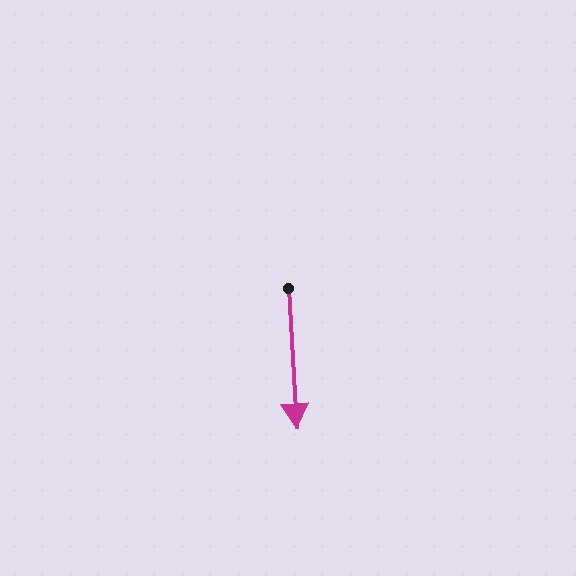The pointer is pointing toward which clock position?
Roughly 6 o'clock.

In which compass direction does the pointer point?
South.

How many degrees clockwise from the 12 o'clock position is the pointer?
Approximately 177 degrees.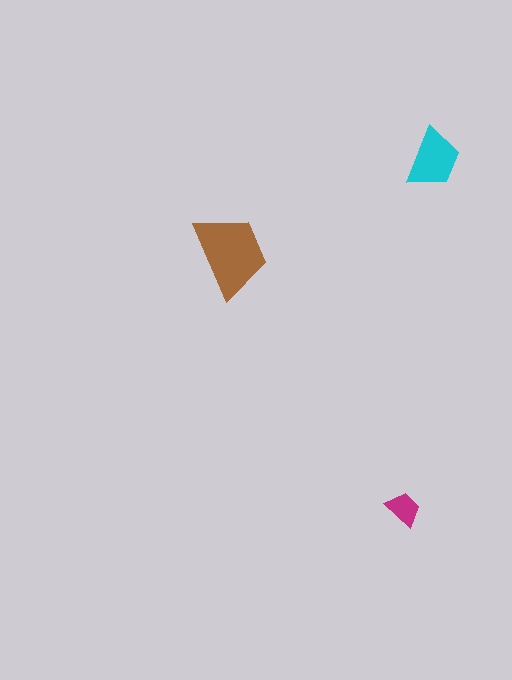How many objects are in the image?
There are 3 objects in the image.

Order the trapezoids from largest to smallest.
the brown one, the cyan one, the magenta one.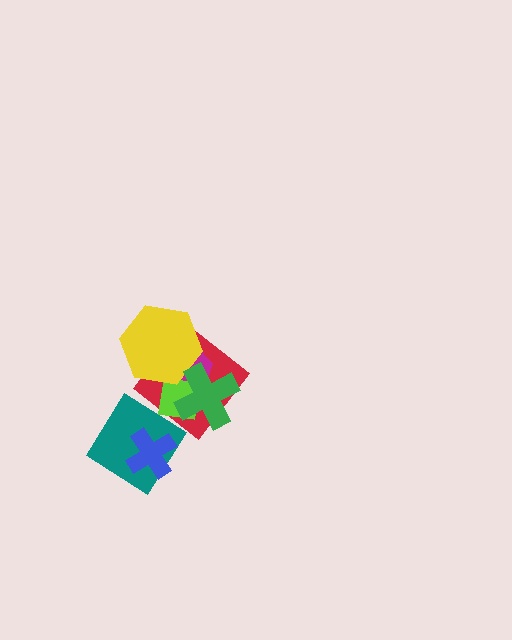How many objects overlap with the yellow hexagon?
3 objects overlap with the yellow hexagon.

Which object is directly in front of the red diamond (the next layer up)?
The magenta hexagon is directly in front of the red diamond.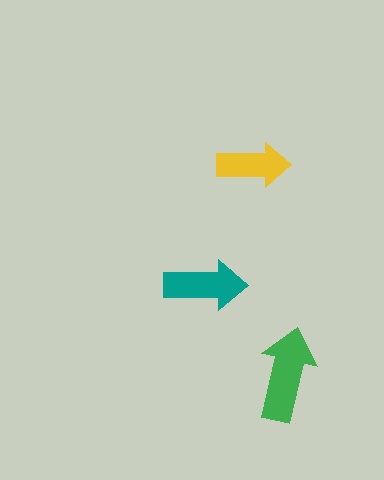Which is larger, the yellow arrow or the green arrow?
The green one.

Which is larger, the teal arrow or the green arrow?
The green one.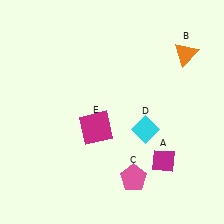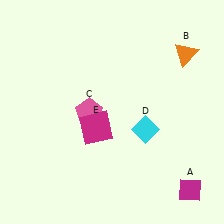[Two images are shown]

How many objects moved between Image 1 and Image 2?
2 objects moved between the two images.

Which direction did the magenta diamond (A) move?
The magenta diamond (A) moved down.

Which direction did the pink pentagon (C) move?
The pink pentagon (C) moved up.